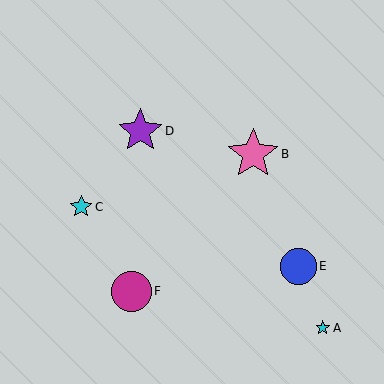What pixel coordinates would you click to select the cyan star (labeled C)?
Click at (81, 207) to select the cyan star C.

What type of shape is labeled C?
Shape C is a cyan star.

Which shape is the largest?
The pink star (labeled B) is the largest.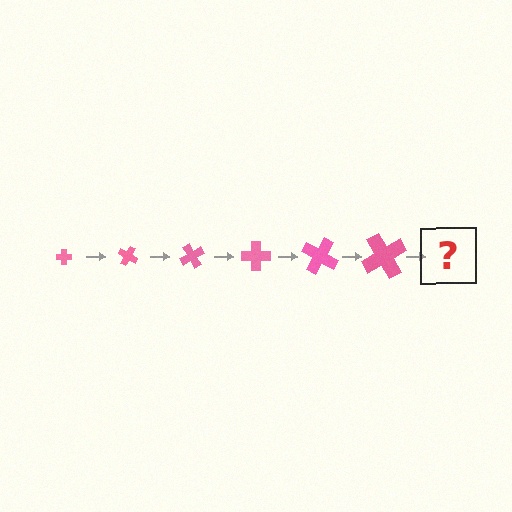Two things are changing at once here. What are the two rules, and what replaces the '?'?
The two rules are that the cross grows larger each step and it rotates 30 degrees each step. The '?' should be a cross, larger than the previous one and rotated 180 degrees from the start.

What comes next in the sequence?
The next element should be a cross, larger than the previous one and rotated 180 degrees from the start.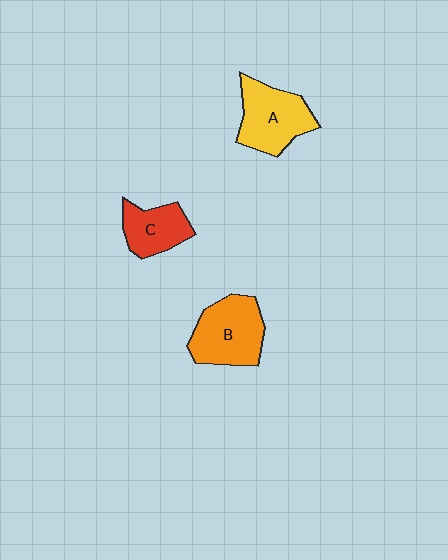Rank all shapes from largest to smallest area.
From largest to smallest: B (orange), A (yellow), C (red).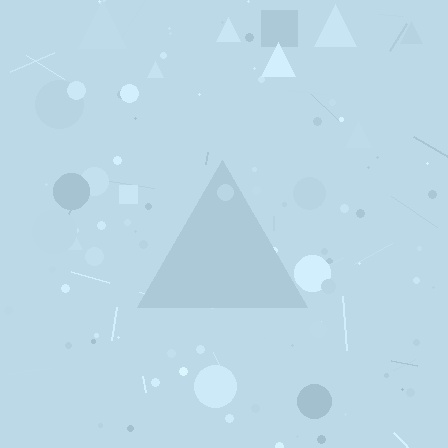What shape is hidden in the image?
A triangle is hidden in the image.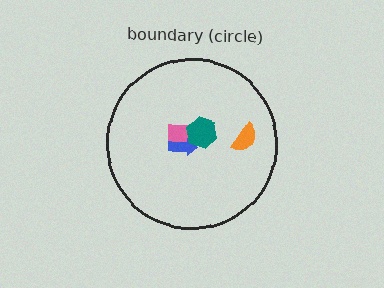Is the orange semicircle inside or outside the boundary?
Inside.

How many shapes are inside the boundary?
4 inside, 0 outside.